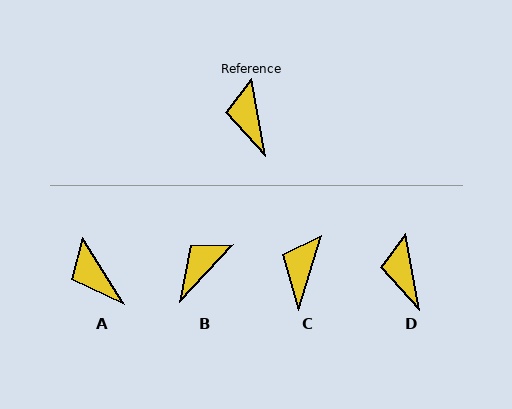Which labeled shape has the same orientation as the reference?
D.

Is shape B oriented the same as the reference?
No, it is off by about 53 degrees.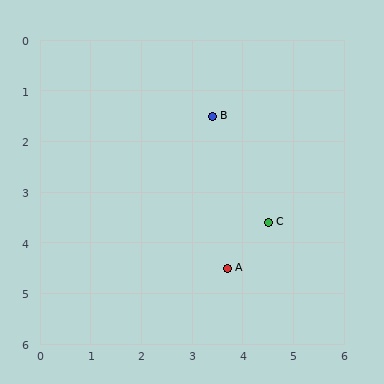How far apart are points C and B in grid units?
Points C and B are about 2.4 grid units apart.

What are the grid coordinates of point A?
Point A is at approximately (3.7, 4.5).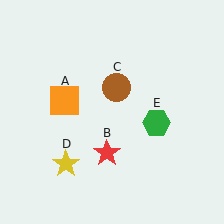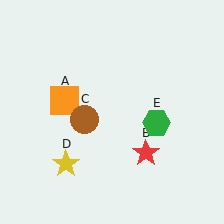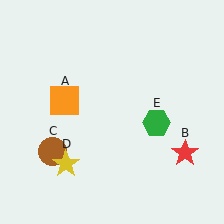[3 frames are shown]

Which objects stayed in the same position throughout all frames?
Orange square (object A) and yellow star (object D) and green hexagon (object E) remained stationary.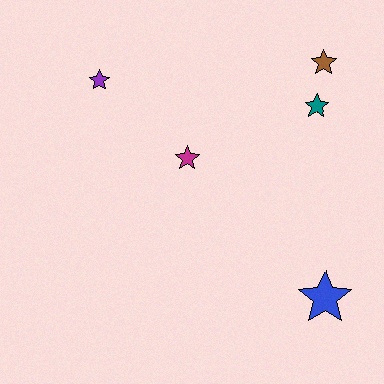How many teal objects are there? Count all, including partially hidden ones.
There is 1 teal object.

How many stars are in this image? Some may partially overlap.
There are 5 stars.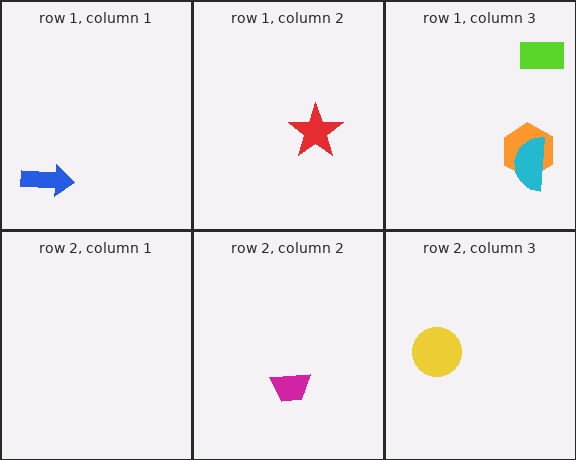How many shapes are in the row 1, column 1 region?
1.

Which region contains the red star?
The row 1, column 2 region.